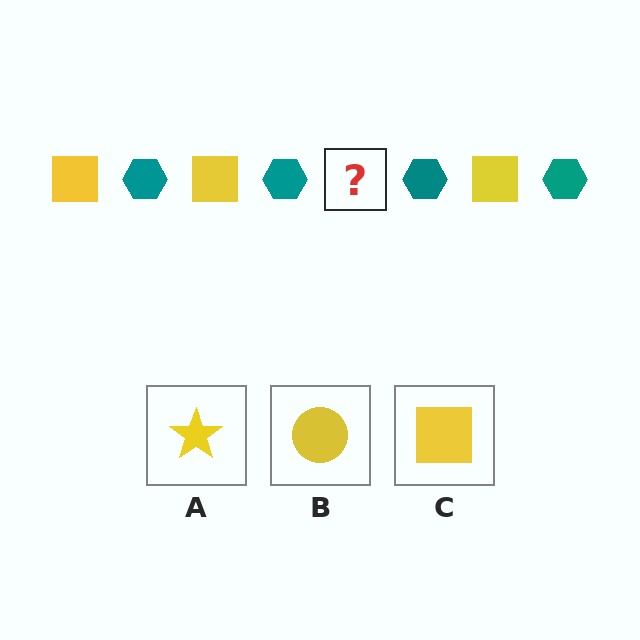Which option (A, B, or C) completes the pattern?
C.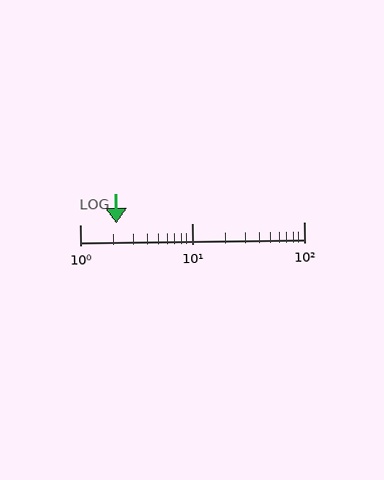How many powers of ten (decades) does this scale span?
The scale spans 2 decades, from 1 to 100.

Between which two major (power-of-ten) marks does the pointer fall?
The pointer is between 1 and 10.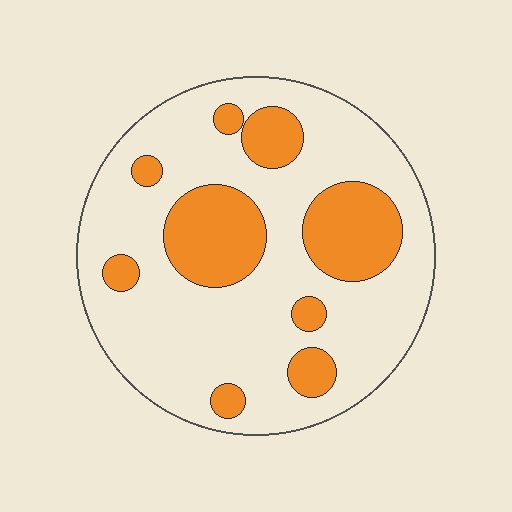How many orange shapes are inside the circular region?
9.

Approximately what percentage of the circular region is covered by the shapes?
Approximately 25%.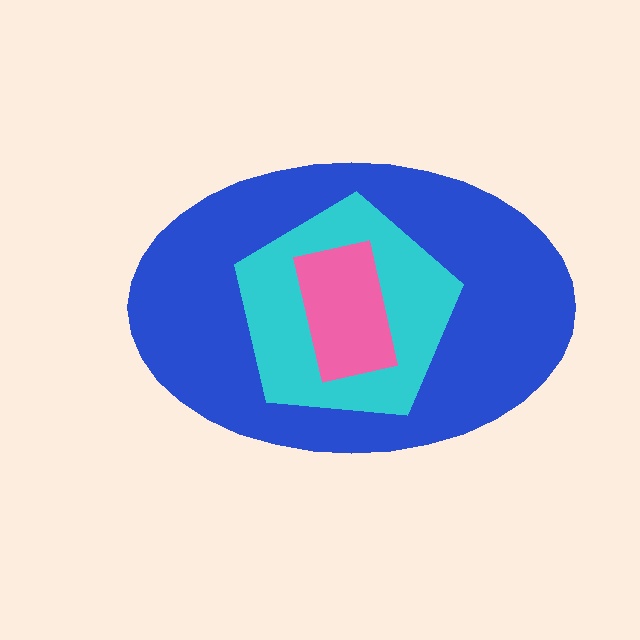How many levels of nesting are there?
3.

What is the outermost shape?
The blue ellipse.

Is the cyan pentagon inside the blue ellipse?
Yes.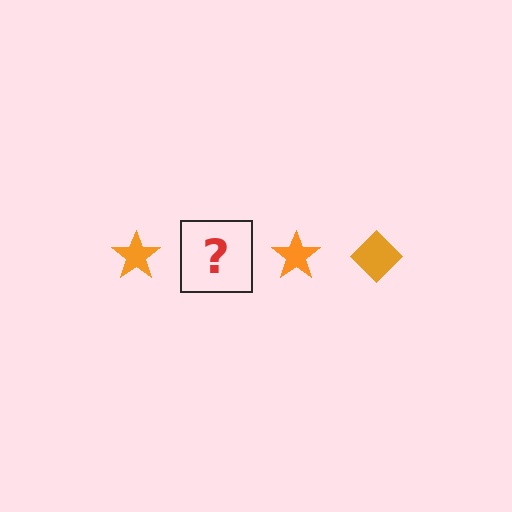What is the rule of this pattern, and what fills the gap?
The rule is that the pattern cycles through star, diamond shapes in orange. The gap should be filled with an orange diamond.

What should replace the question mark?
The question mark should be replaced with an orange diamond.